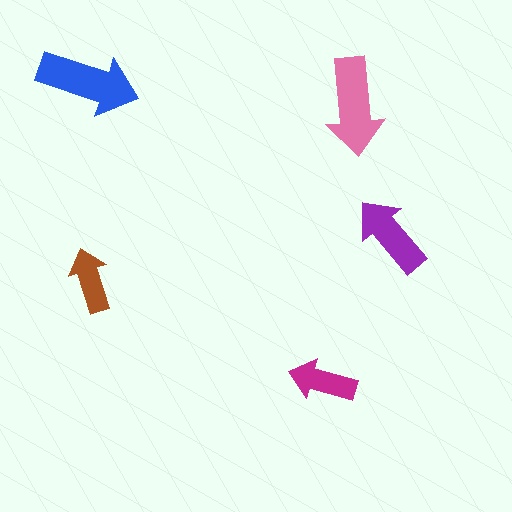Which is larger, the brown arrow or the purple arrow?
The purple one.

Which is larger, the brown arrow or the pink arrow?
The pink one.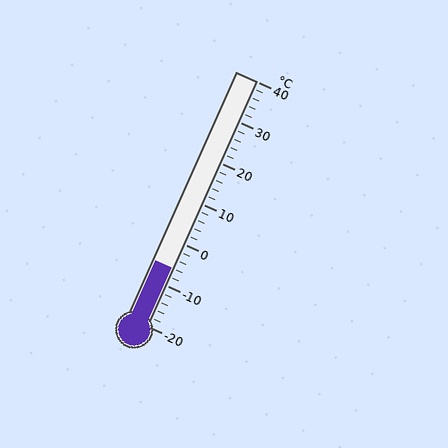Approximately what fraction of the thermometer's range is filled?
The thermometer is filled to approximately 25% of its range.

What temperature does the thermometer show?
The thermometer shows approximately -6°C.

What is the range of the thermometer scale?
The thermometer scale ranges from -20°C to 40°C.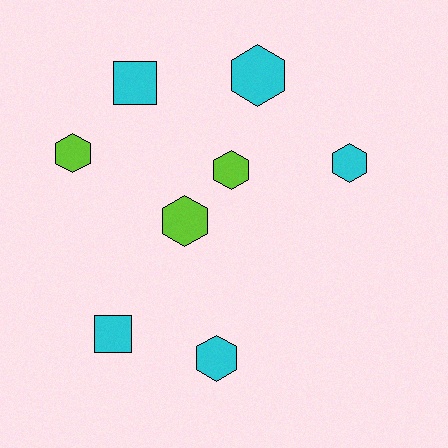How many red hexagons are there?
There are no red hexagons.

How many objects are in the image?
There are 8 objects.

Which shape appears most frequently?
Hexagon, with 6 objects.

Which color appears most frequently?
Cyan, with 5 objects.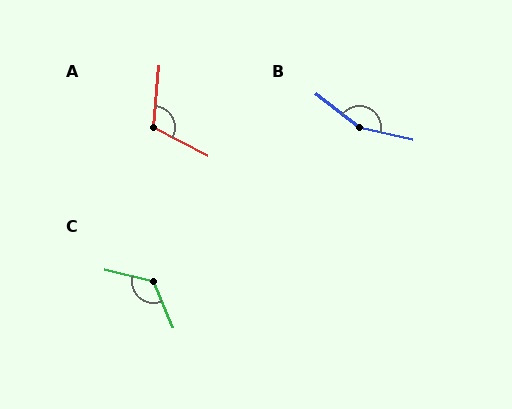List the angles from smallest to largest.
A (113°), C (128°), B (156°).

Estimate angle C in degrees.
Approximately 128 degrees.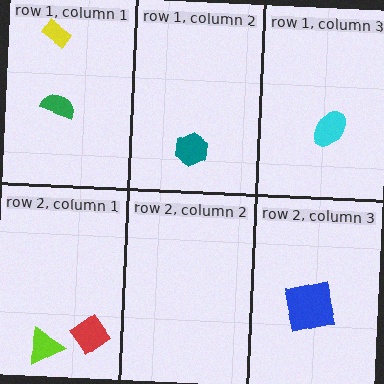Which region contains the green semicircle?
The row 1, column 1 region.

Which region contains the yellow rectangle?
The row 1, column 1 region.